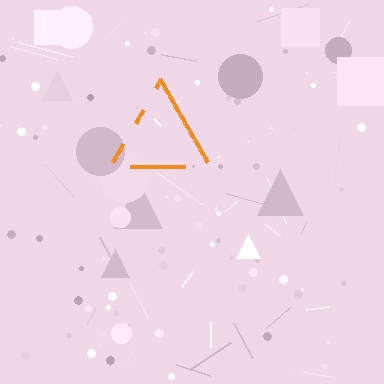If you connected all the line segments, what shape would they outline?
They would outline a triangle.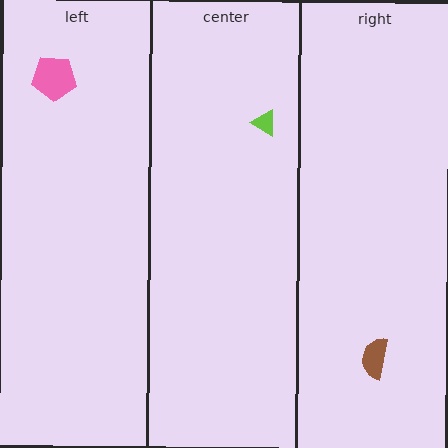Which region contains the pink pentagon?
The left region.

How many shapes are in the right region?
1.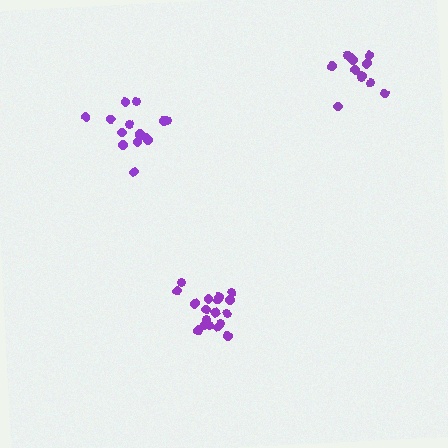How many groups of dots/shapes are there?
There are 3 groups.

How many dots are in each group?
Group 1: 15 dots, Group 2: 18 dots, Group 3: 12 dots (45 total).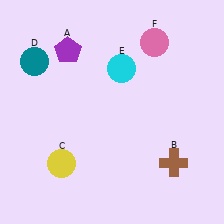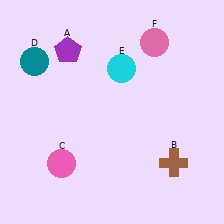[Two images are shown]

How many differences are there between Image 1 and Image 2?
There is 1 difference between the two images.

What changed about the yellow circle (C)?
In Image 1, C is yellow. In Image 2, it changed to pink.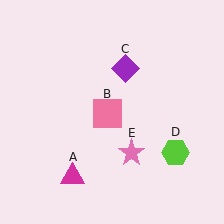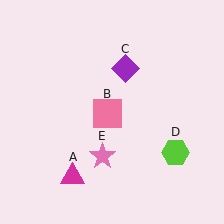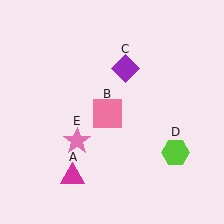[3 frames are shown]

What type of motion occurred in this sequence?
The pink star (object E) rotated clockwise around the center of the scene.